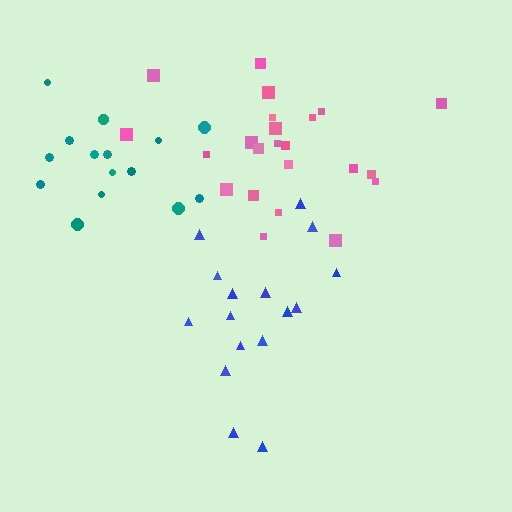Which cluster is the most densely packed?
Pink.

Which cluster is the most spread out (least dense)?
Blue.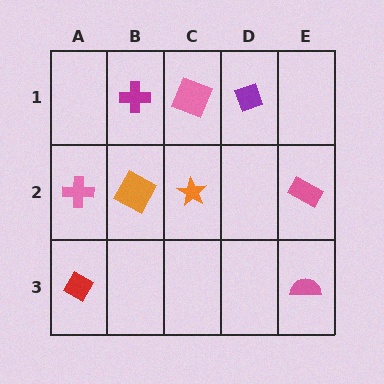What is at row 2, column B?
An orange square.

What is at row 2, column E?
A pink rectangle.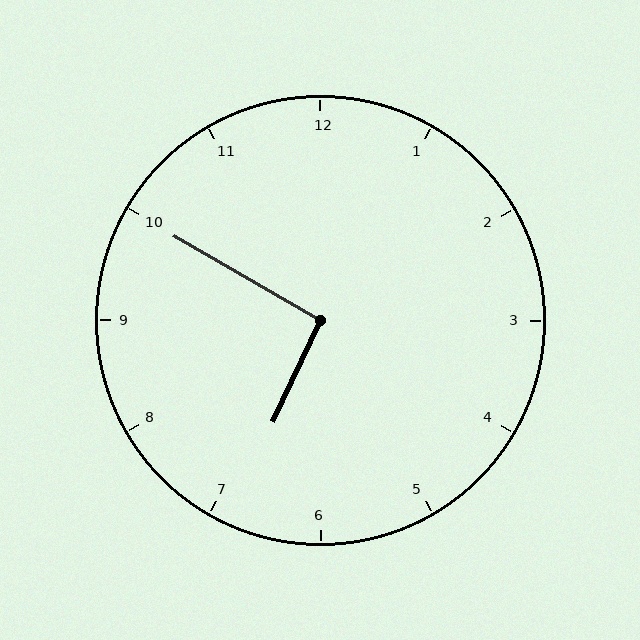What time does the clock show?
6:50.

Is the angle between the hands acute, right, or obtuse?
It is right.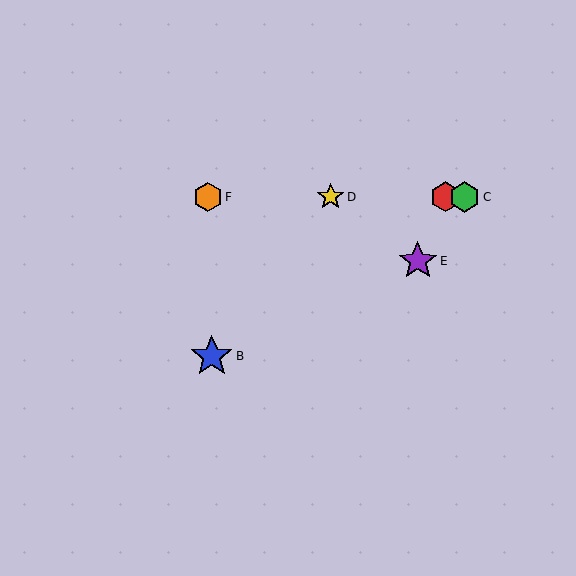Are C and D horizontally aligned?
Yes, both are at y≈197.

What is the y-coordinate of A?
Object A is at y≈197.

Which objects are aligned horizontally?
Objects A, C, D, F are aligned horizontally.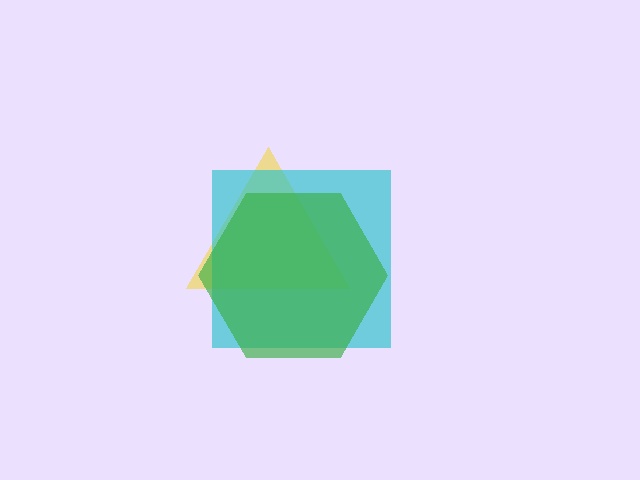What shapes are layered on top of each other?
The layered shapes are: a yellow triangle, a cyan square, a green hexagon.